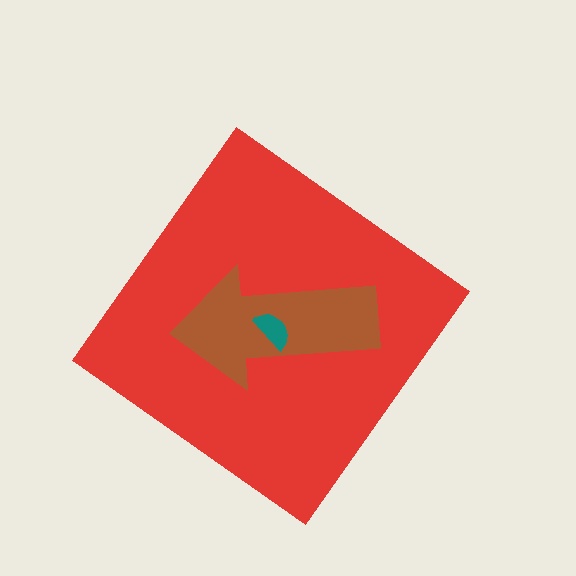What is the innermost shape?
The teal semicircle.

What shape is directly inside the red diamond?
The brown arrow.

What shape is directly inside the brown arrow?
The teal semicircle.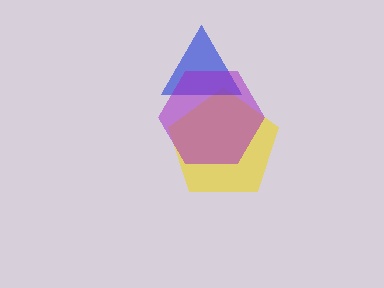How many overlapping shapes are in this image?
There are 3 overlapping shapes in the image.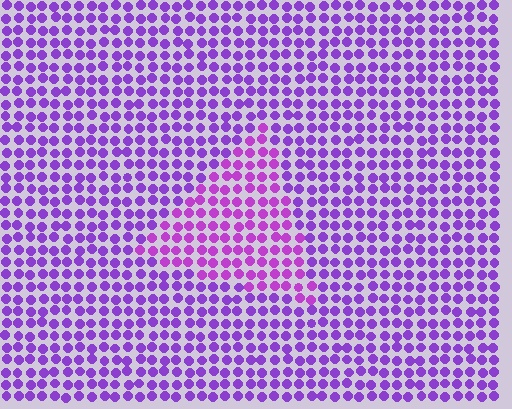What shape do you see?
I see a triangle.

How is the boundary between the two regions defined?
The boundary is defined purely by a slight shift in hue (about 22 degrees). Spacing, size, and orientation are identical on both sides.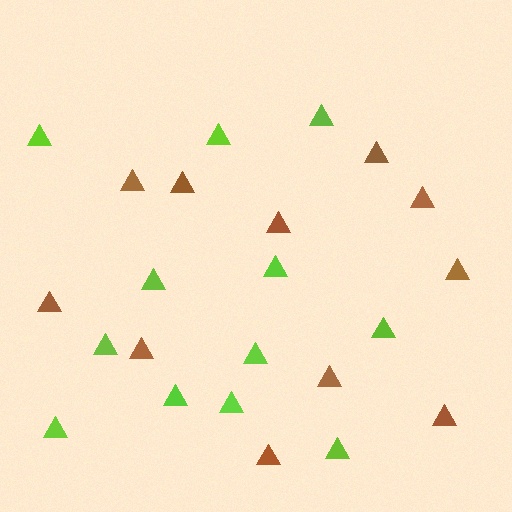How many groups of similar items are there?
There are 2 groups: one group of lime triangles (12) and one group of brown triangles (11).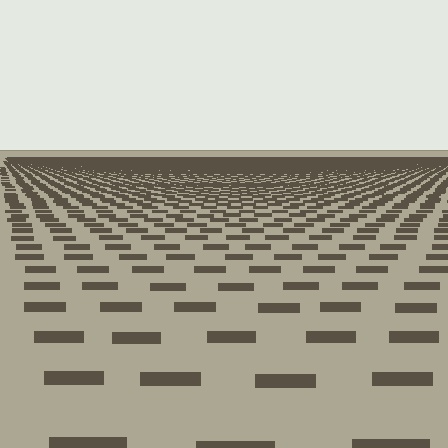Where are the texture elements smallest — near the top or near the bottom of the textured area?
Near the top.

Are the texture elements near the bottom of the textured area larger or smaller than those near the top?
Larger. Near the bottom, elements are closer to the viewer and appear at a bigger on-screen size.